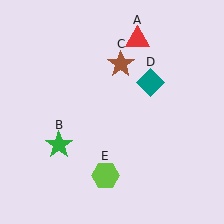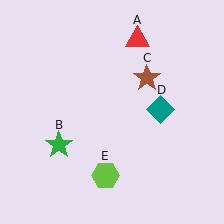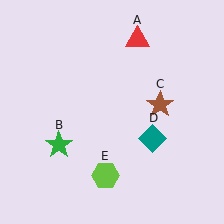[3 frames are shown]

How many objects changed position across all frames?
2 objects changed position: brown star (object C), teal diamond (object D).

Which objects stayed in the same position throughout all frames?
Red triangle (object A) and green star (object B) and lime hexagon (object E) remained stationary.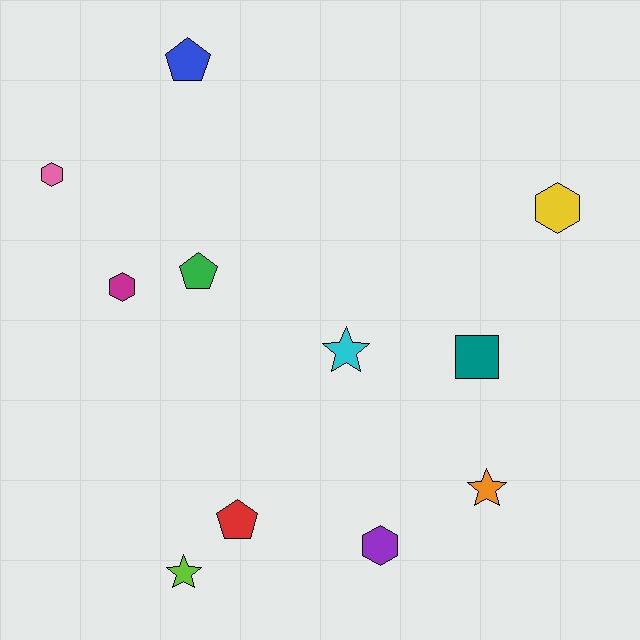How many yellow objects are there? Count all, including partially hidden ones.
There is 1 yellow object.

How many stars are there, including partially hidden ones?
There are 3 stars.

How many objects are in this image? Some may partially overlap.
There are 11 objects.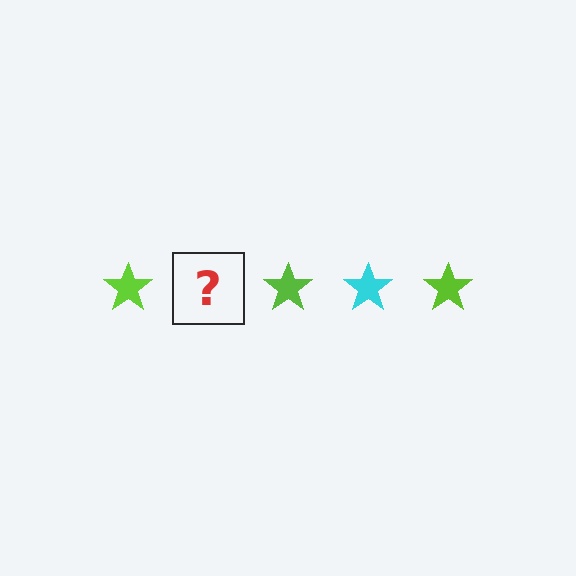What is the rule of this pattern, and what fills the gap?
The rule is that the pattern cycles through lime, cyan stars. The gap should be filled with a cyan star.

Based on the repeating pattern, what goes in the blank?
The blank should be a cyan star.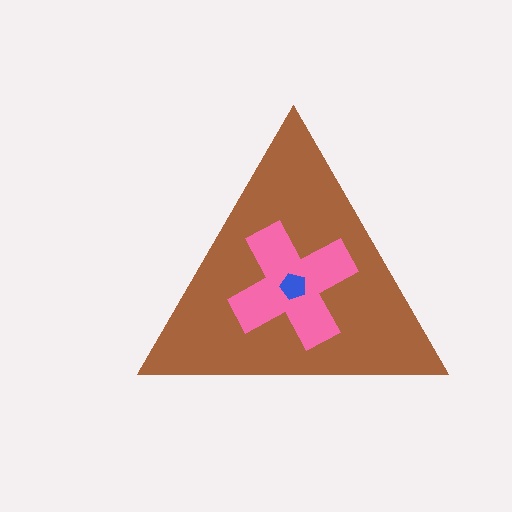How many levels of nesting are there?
3.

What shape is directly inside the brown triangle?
The pink cross.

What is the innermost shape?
The blue pentagon.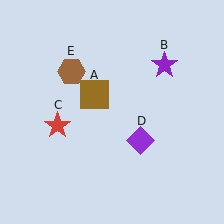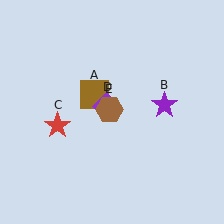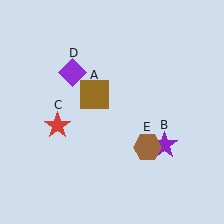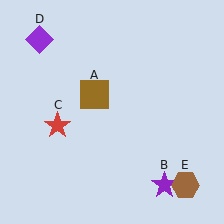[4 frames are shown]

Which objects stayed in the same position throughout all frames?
Brown square (object A) and red star (object C) remained stationary.